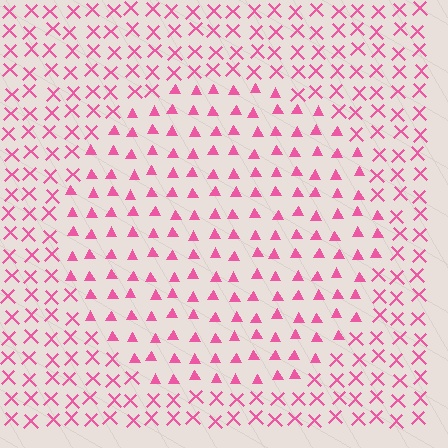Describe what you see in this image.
The image is filled with small pink elements arranged in a uniform grid. A circle-shaped region contains triangles, while the surrounding area contains X marks. The boundary is defined purely by the change in element shape.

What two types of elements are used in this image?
The image uses triangles inside the circle region and X marks outside it.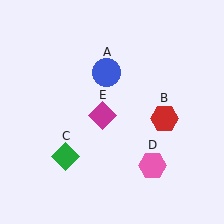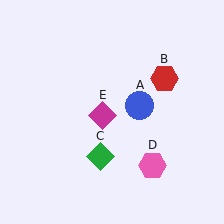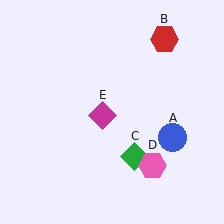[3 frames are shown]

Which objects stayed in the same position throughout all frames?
Pink hexagon (object D) and magenta diamond (object E) remained stationary.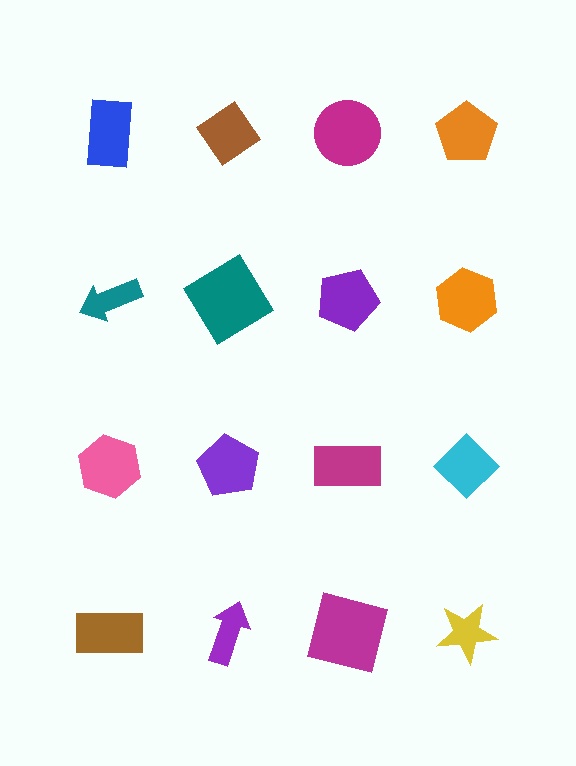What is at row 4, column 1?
A brown rectangle.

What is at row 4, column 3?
A magenta square.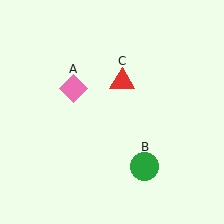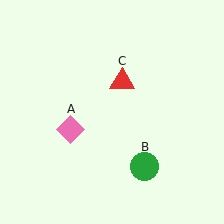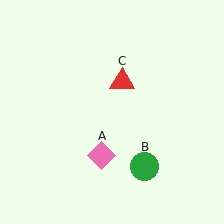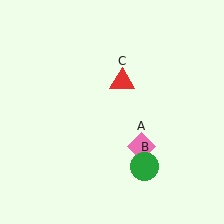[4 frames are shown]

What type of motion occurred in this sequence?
The pink diamond (object A) rotated counterclockwise around the center of the scene.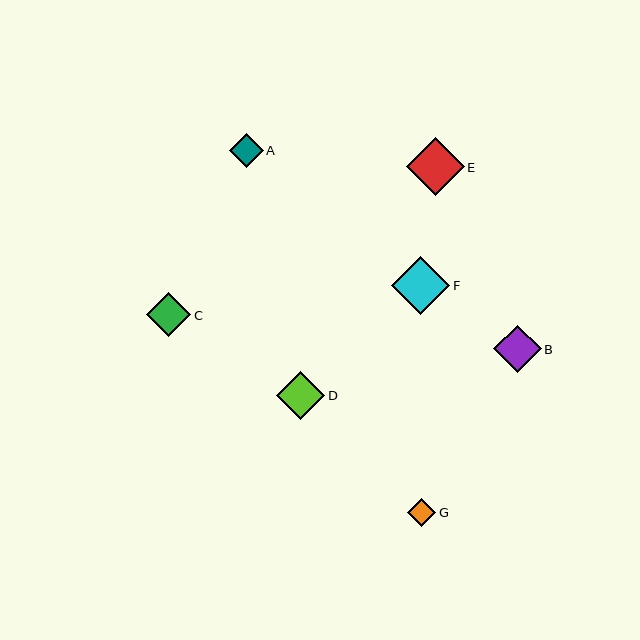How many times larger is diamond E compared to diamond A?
Diamond E is approximately 1.7 times the size of diamond A.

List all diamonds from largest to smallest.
From largest to smallest: F, E, D, B, C, A, G.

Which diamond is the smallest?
Diamond G is the smallest with a size of approximately 28 pixels.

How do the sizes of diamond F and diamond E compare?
Diamond F and diamond E are approximately the same size.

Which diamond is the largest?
Diamond F is the largest with a size of approximately 58 pixels.